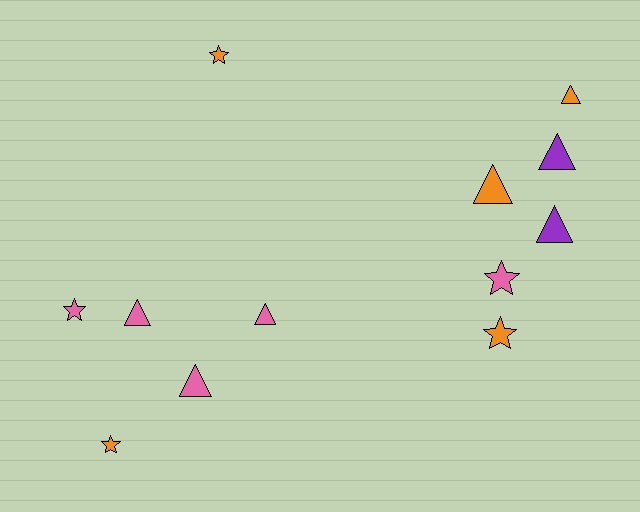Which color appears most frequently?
Pink, with 5 objects.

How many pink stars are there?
There are 2 pink stars.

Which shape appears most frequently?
Triangle, with 7 objects.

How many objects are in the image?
There are 12 objects.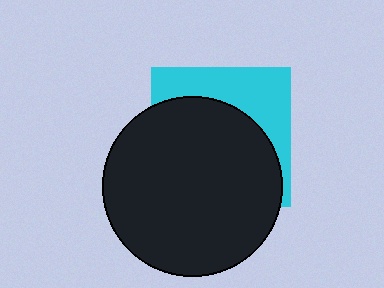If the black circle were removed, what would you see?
You would see the complete cyan square.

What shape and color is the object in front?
The object in front is a black circle.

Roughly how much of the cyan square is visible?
A small part of it is visible (roughly 35%).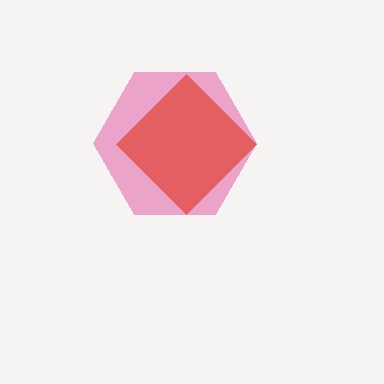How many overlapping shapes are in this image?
There are 2 overlapping shapes in the image.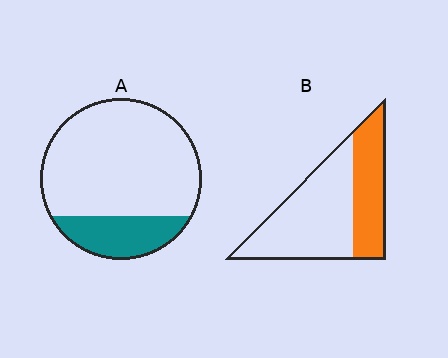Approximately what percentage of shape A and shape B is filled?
A is approximately 20% and B is approximately 35%.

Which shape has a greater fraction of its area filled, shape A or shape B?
Shape B.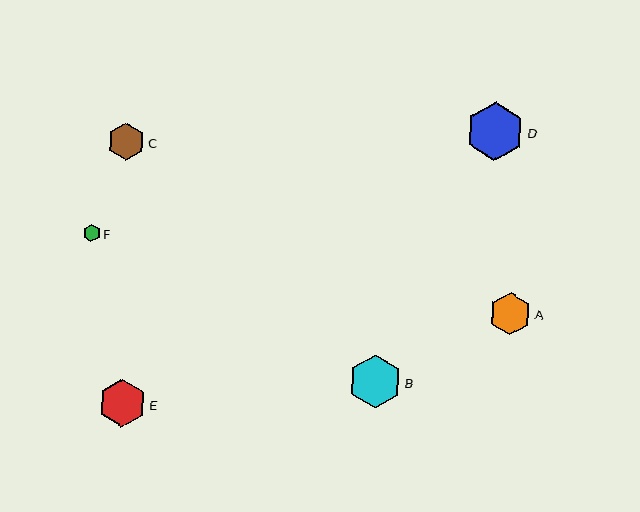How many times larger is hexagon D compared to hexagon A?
Hexagon D is approximately 1.4 times the size of hexagon A.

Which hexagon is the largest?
Hexagon D is the largest with a size of approximately 59 pixels.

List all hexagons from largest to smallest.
From largest to smallest: D, B, E, A, C, F.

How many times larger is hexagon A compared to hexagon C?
Hexagon A is approximately 1.1 times the size of hexagon C.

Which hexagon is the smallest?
Hexagon F is the smallest with a size of approximately 17 pixels.